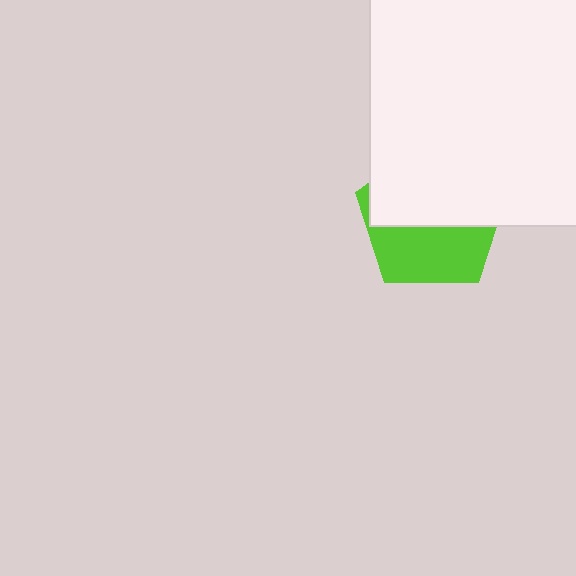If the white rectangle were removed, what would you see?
You would see the complete lime pentagon.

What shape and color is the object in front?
The object in front is a white rectangle.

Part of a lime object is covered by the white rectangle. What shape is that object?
It is a pentagon.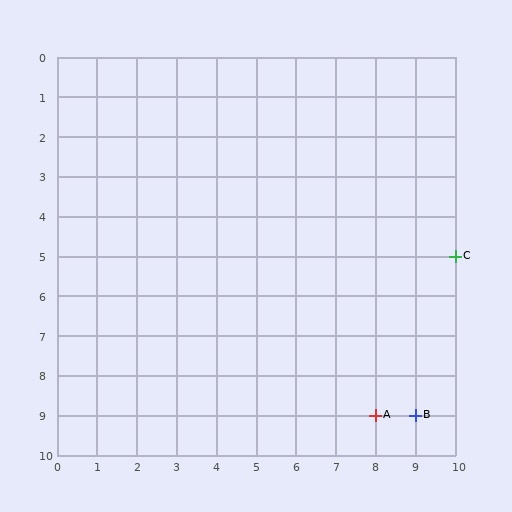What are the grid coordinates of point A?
Point A is at grid coordinates (8, 9).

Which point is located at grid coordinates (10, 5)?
Point C is at (10, 5).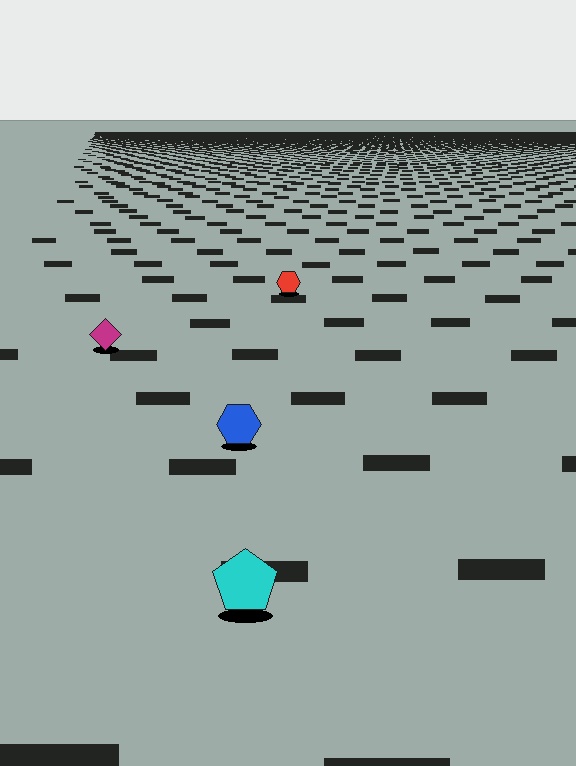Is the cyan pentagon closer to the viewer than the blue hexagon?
Yes. The cyan pentagon is closer — you can tell from the texture gradient: the ground texture is coarser near it.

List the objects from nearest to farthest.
From nearest to farthest: the cyan pentagon, the blue hexagon, the magenta diamond, the red hexagon.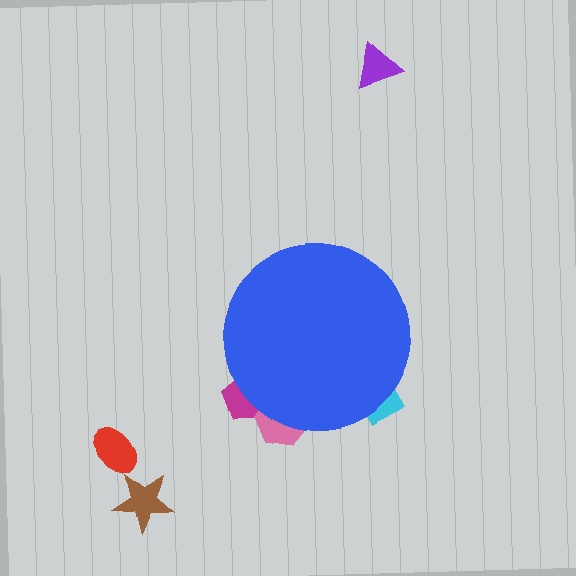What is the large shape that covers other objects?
A blue circle.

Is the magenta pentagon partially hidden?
Yes, the magenta pentagon is partially hidden behind the blue circle.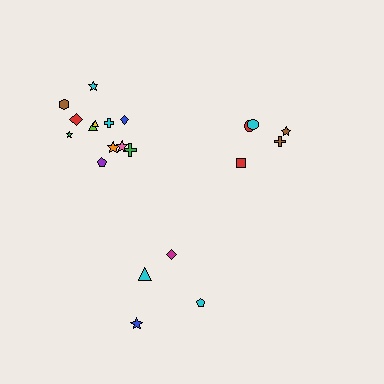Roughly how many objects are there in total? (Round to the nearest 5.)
Roughly 20 objects in total.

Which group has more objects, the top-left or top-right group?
The top-left group.